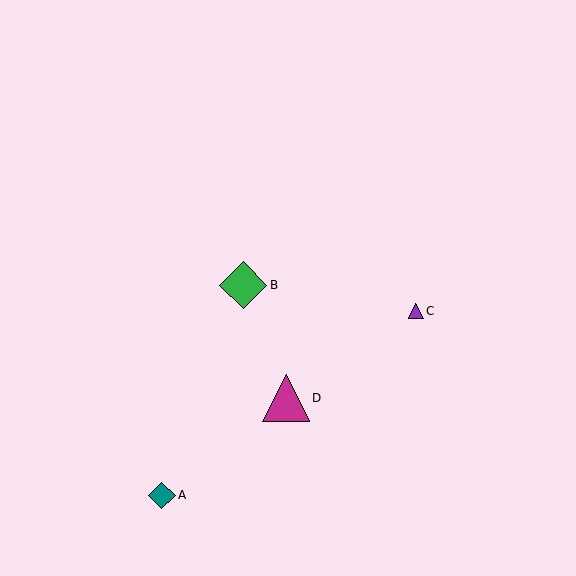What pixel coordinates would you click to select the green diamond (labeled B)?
Click at (243, 285) to select the green diamond B.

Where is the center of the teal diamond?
The center of the teal diamond is at (162, 495).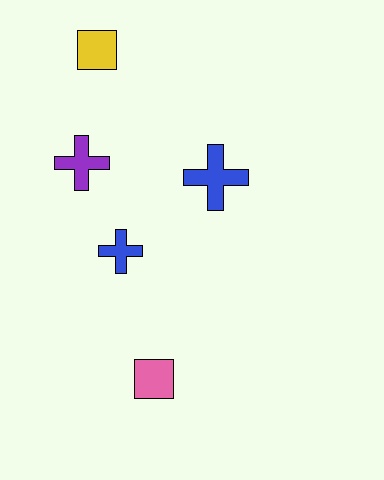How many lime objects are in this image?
There are no lime objects.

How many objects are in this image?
There are 5 objects.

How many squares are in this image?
There are 2 squares.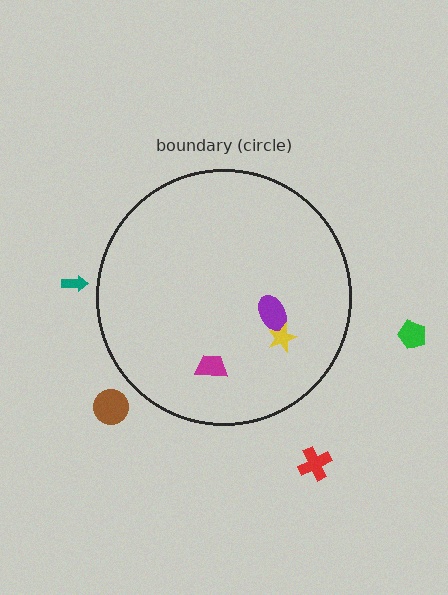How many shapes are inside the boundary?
3 inside, 4 outside.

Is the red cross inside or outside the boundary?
Outside.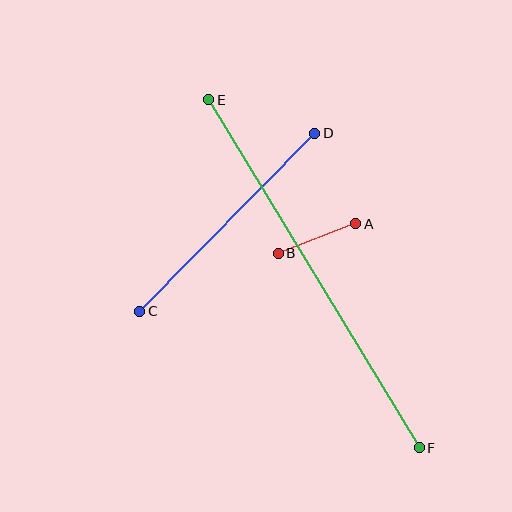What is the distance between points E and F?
The distance is approximately 406 pixels.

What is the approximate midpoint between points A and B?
The midpoint is at approximately (317, 238) pixels.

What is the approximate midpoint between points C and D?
The midpoint is at approximately (227, 222) pixels.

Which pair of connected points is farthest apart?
Points E and F are farthest apart.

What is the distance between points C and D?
The distance is approximately 250 pixels.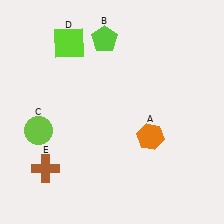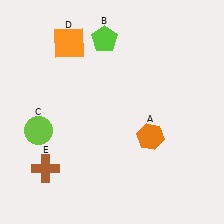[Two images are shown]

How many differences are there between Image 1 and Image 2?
There is 1 difference between the two images.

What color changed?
The square (D) changed from lime in Image 1 to orange in Image 2.